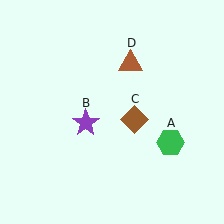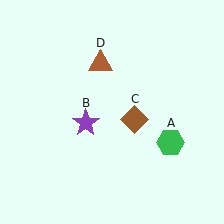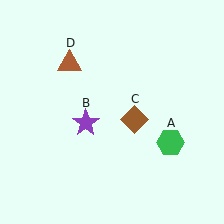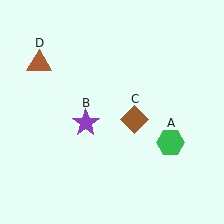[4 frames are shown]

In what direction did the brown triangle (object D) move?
The brown triangle (object D) moved left.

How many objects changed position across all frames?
1 object changed position: brown triangle (object D).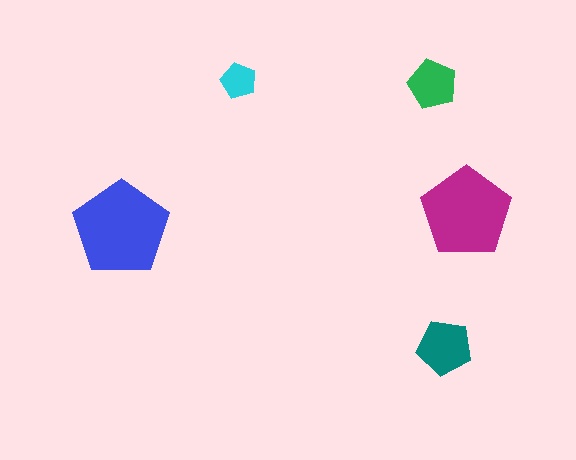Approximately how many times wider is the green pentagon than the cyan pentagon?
About 1.5 times wider.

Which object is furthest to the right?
The magenta pentagon is rightmost.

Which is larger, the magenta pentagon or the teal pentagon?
The magenta one.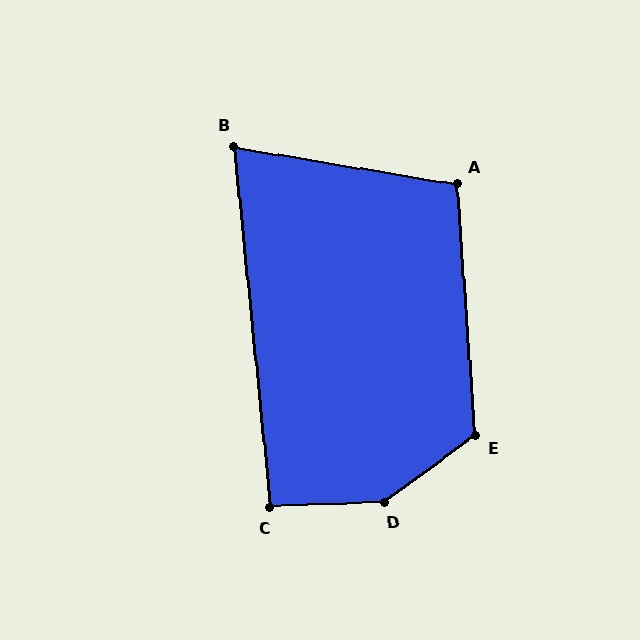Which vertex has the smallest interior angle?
B, at approximately 75 degrees.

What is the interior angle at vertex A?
Approximately 104 degrees (obtuse).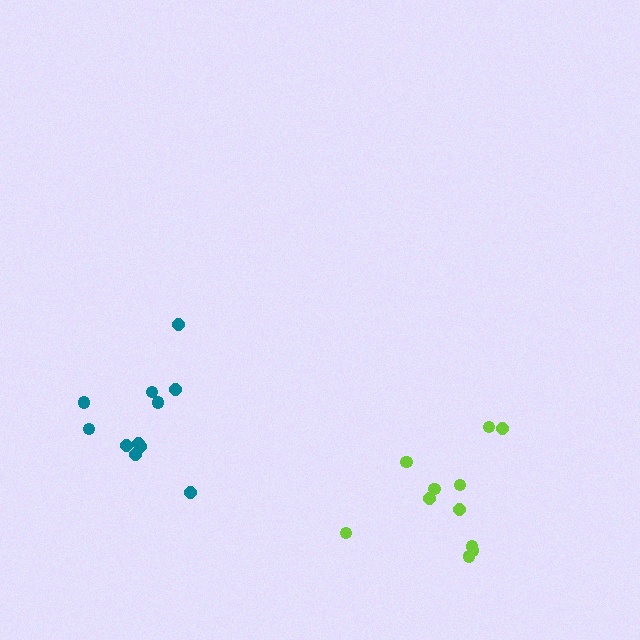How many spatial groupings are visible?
There are 2 spatial groupings.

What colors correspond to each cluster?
The clusters are colored: teal, lime.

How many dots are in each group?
Group 1: 11 dots, Group 2: 11 dots (22 total).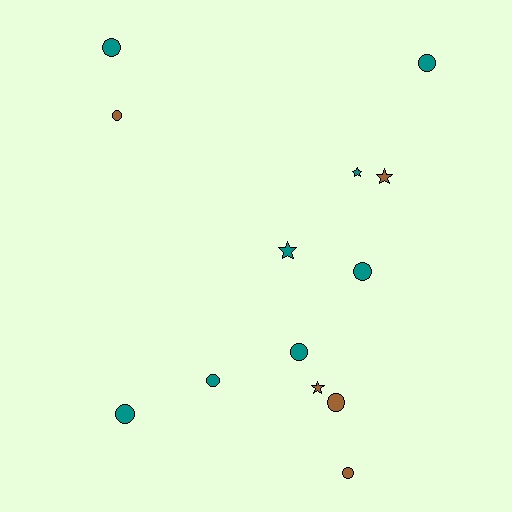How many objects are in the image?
There are 13 objects.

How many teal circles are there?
There are 6 teal circles.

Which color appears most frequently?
Teal, with 8 objects.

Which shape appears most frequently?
Circle, with 9 objects.